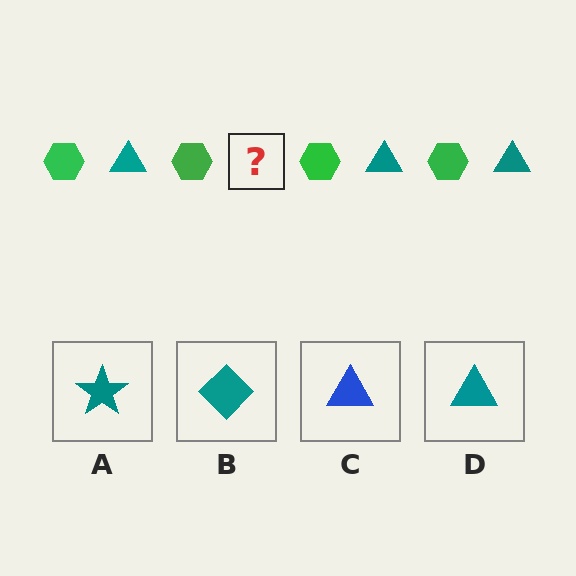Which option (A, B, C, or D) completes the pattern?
D.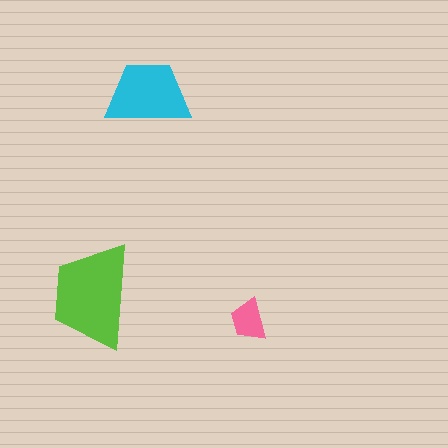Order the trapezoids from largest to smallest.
the lime one, the cyan one, the pink one.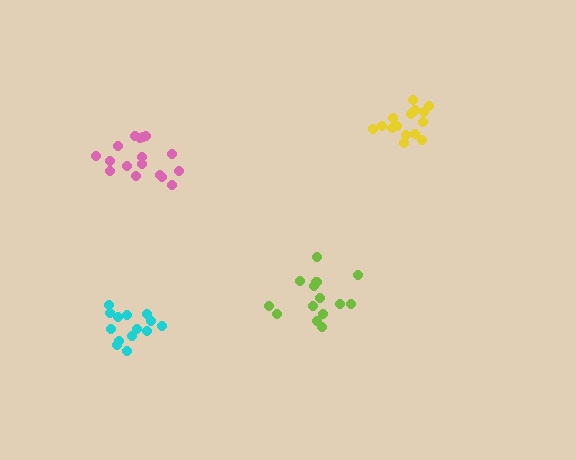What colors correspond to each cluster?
The clusters are colored: lime, pink, yellow, cyan.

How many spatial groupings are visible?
There are 4 spatial groupings.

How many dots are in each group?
Group 1: 14 dots, Group 2: 17 dots, Group 3: 16 dots, Group 4: 14 dots (61 total).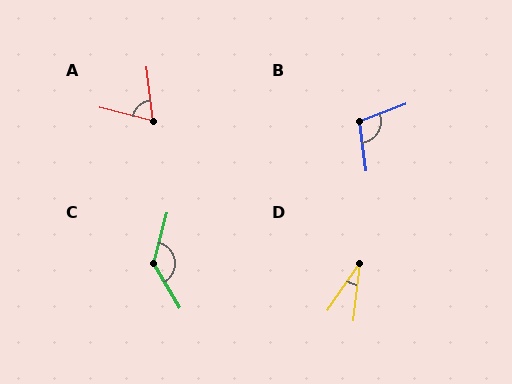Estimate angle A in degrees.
Approximately 69 degrees.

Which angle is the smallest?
D, at approximately 28 degrees.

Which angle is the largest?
C, at approximately 134 degrees.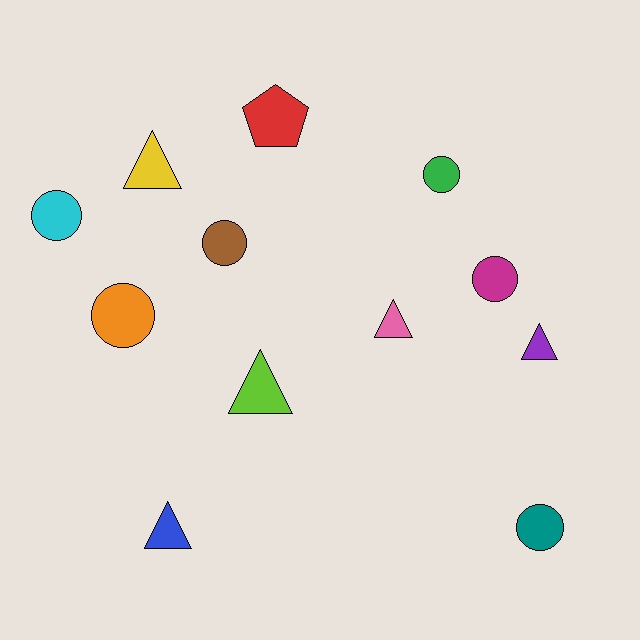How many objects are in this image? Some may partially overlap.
There are 12 objects.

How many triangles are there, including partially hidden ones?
There are 5 triangles.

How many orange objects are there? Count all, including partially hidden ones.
There is 1 orange object.